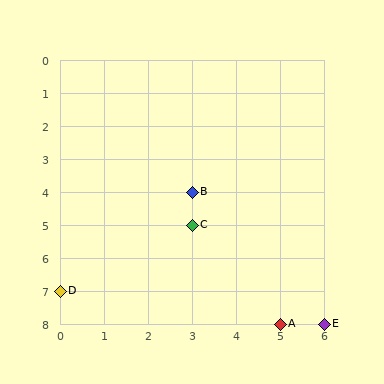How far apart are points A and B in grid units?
Points A and B are 2 columns and 4 rows apart (about 4.5 grid units diagonally).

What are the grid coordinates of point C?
Point C is at grid coordinates (3, 5).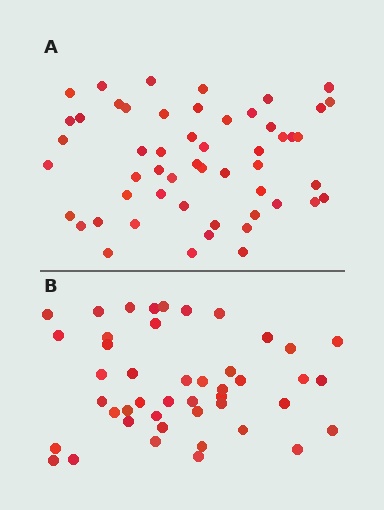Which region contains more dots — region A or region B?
Region A (the top region) has more dots.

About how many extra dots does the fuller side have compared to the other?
Region A has roughly 8 or so more dots than region B.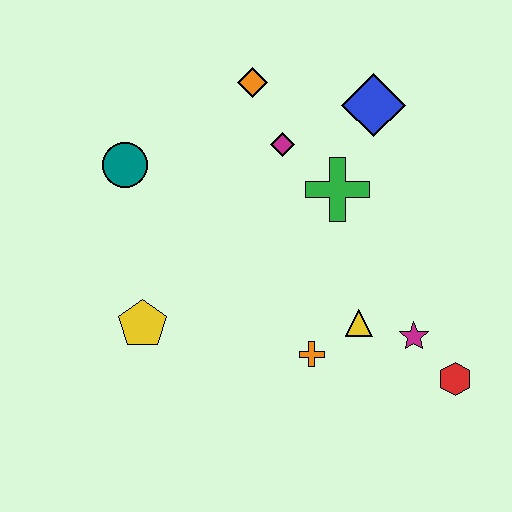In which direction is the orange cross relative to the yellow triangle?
The orange cross is to the left of the yellow triangle.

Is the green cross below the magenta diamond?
Yes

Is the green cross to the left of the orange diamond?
No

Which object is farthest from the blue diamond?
The yellow pentagon is farthest from the blue diamond.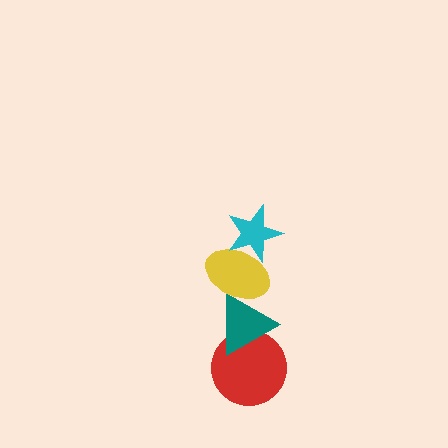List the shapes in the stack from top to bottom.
From top to bottom: the cyan star, the yellow ellipse, the teal triangle, the red circle.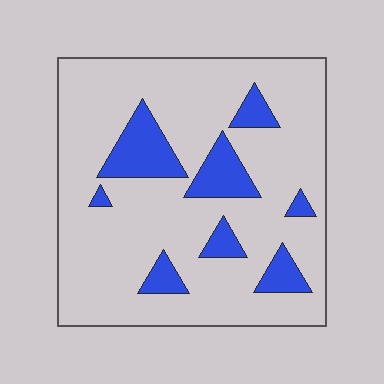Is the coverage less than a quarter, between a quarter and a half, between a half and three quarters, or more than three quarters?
Less than a quarter.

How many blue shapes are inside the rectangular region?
8.